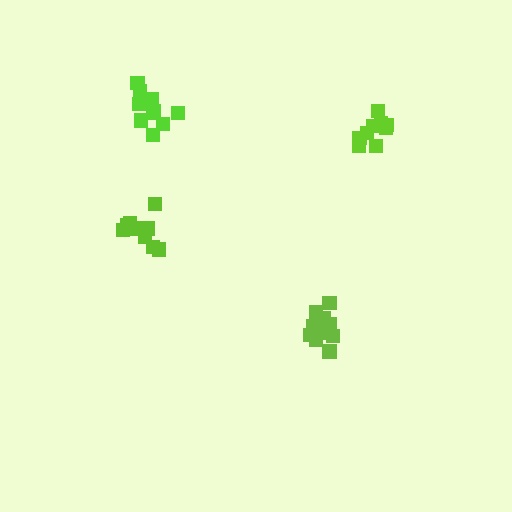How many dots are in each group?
Group 1: 9 dots, Group 2: 9 dots, Group 3: 12 dots, Group 4: 10 dots (40 total).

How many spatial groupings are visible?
There are 4 spatial groupings.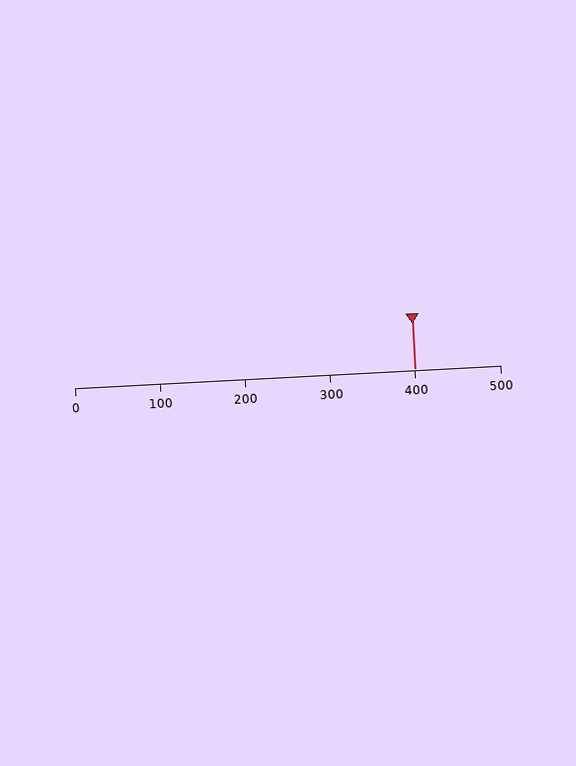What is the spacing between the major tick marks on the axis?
The major ticks are spaced 100 apart.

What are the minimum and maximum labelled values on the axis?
The axis runs from 0 to 500.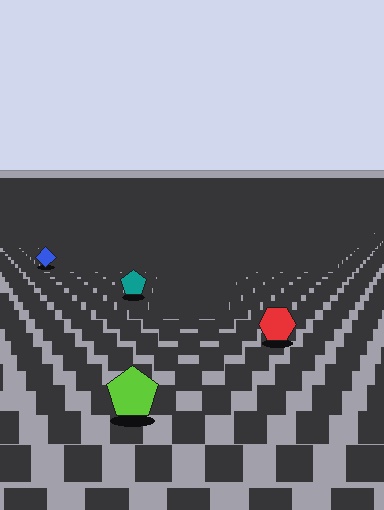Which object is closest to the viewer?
The lime pentagon is closest. The texture marks near it are larger and more spread out.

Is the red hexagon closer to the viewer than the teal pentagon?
Yes. The red hexagon is closer — you can tell from the texture gradient: the ground texture is coarser near it.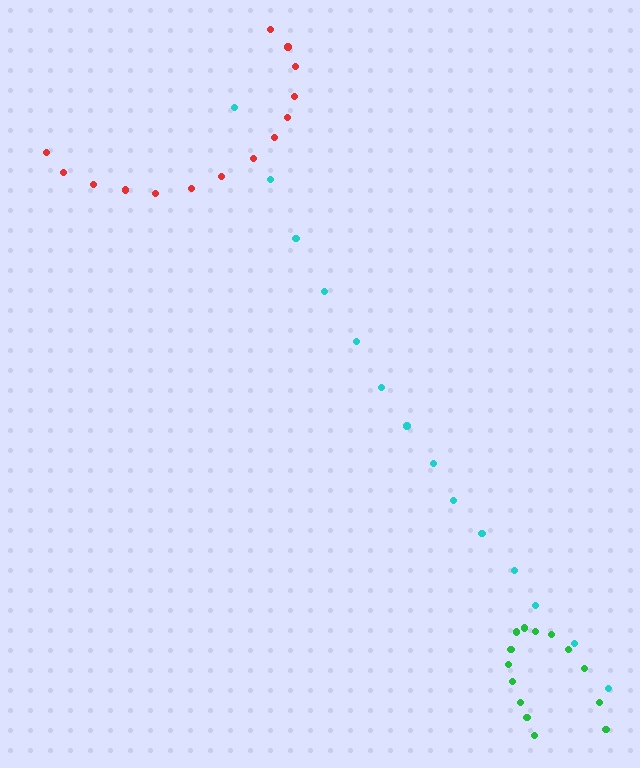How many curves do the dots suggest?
There are 3 distinct paths.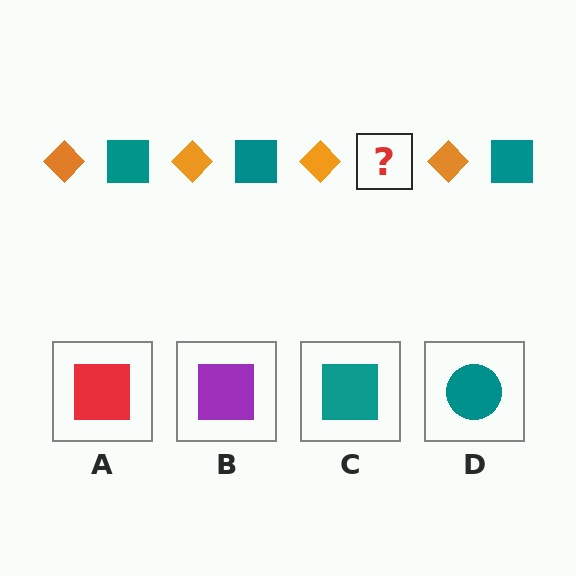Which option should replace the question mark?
Option C.